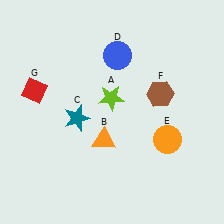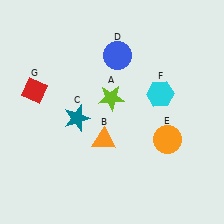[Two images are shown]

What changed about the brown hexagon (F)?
In Image 1, F is brown. In Image 2, it changed to cyan.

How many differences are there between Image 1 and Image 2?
There is 1 difference between the two images.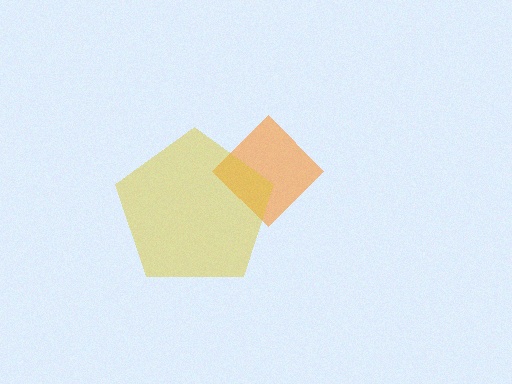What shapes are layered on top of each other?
The layered shapes are: an orange diamond, a yellow pentagon.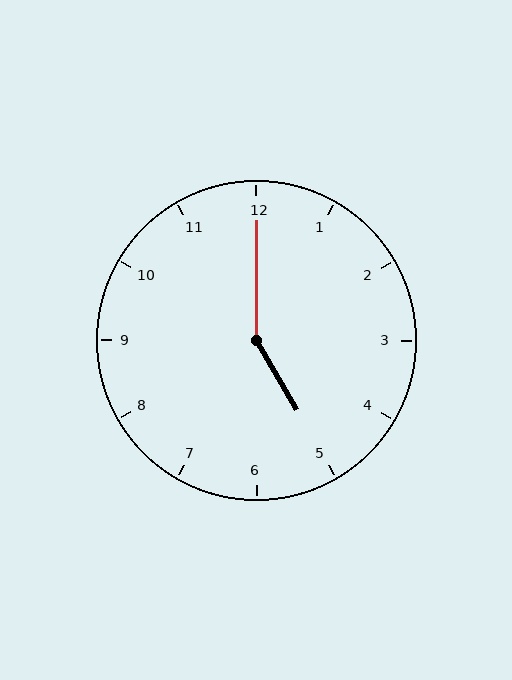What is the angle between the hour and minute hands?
Approximately 150 degrees.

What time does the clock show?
5:00.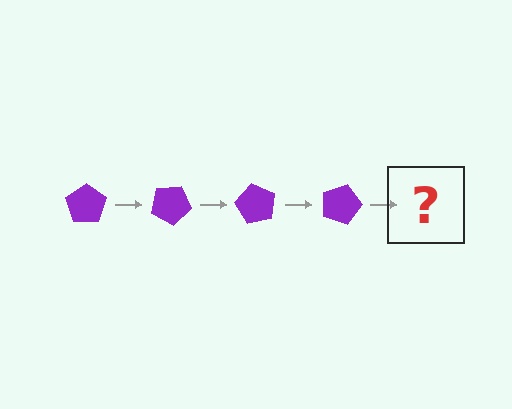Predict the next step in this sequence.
The next step is a purple pentagon rotated 120 degrees.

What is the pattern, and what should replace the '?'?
The pattern is that the pentagon rotates 30 degrees each step. The '?' should be a purple pentagon rotated 120 degrees.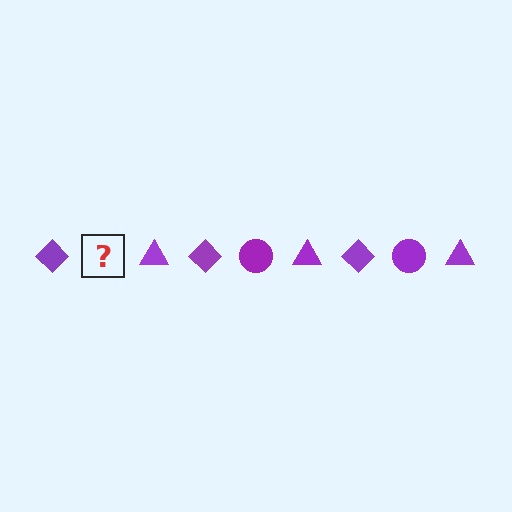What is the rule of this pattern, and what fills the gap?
The rule is that the pattern cycles through diamond, circle, triangle shapes in purple. The gap should be filled with a purple circle.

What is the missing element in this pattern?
The missing element is a purple circle.